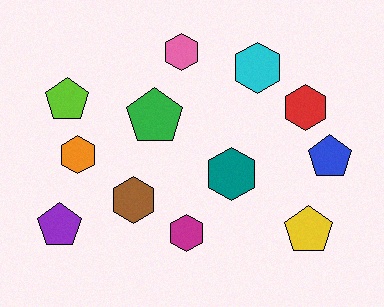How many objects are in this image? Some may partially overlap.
There are 12 objects.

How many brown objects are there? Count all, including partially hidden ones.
There is 1 brown object.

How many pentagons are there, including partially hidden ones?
There are 5 pentagons.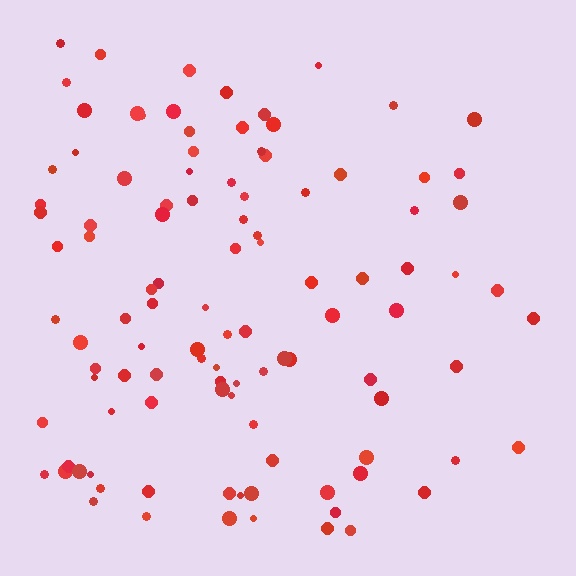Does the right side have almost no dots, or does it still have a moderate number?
Still a moderate number, just noticeably fewer than the left.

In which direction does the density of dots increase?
From right to left, with the left side densest.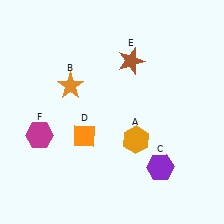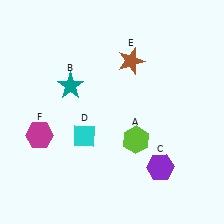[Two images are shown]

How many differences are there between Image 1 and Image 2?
There are 3 differences between the two images.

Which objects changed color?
A changed from orange to lime. B changed from orange to teal. D changed from orange to cyan.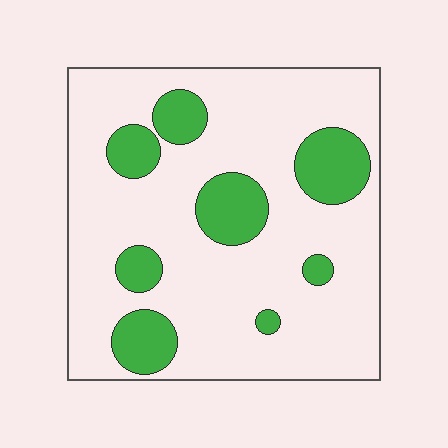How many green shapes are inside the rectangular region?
8.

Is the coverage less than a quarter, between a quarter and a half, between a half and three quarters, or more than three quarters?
Less than a quarter.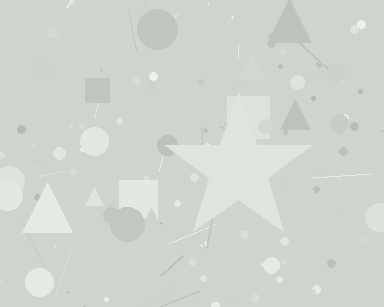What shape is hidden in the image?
A star is hidden in the image.